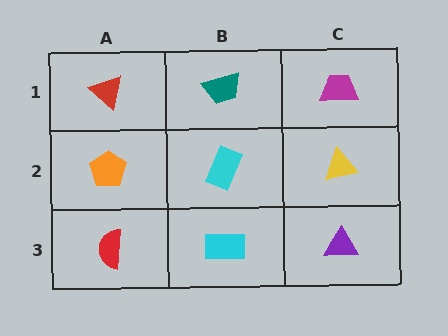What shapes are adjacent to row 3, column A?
An orange pentagon (row 2, column A), a cyan rectangle (row 3, column B).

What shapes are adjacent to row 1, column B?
A cyan rectangle (row 2, column B), a red triangle (row 1, column A), a magenta trapezoid (row 1, column C).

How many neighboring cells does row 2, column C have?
3.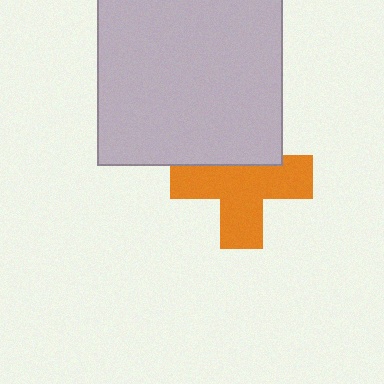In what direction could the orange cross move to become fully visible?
The orange cross could move down. That would shift it out from behind the light gray square entirely.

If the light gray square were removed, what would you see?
You would see the complete orange cross.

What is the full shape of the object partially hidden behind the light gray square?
The partially hidden object is an orange cross.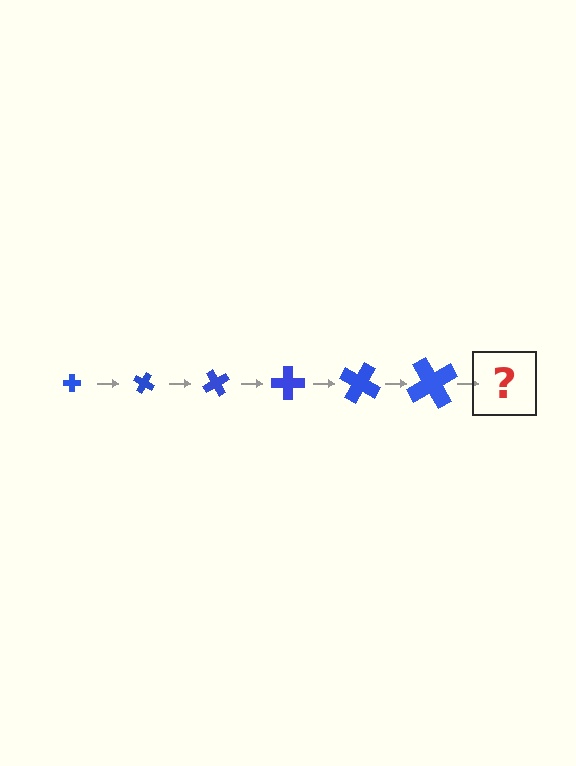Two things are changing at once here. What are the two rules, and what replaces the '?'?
The two rules are that the cross grows larger each step and it rotates 30 degrees each step. The '?' should be a cross, larger than the previous one and rotated 180 degrees from the start.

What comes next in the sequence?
The next element should be a cross, larger than the previous one and rotated 180 degrees from the start.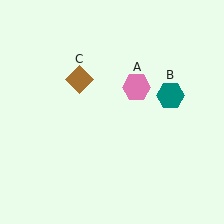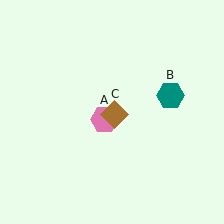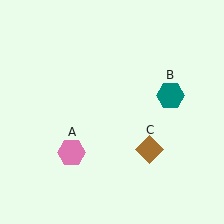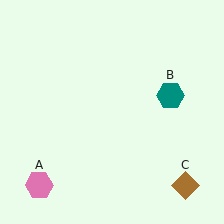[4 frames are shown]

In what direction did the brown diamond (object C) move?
The brown diamond (object C) moved down and to the right.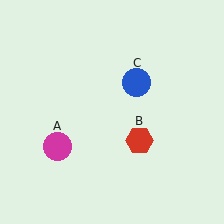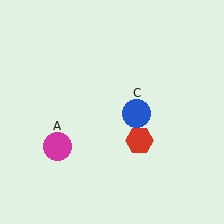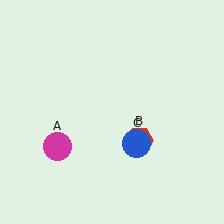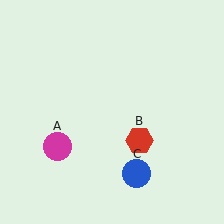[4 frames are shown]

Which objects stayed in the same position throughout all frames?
Magenta circle (object A) and red hexagon (object B) remained stationary.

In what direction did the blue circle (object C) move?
The blue circle (object C) moved down.